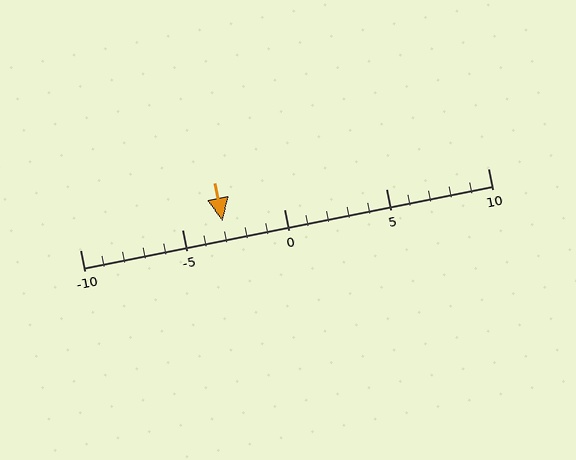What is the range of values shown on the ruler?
The ruler shows values from -10 to 10.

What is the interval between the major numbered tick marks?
The major tick marks are spaced 5 units apart.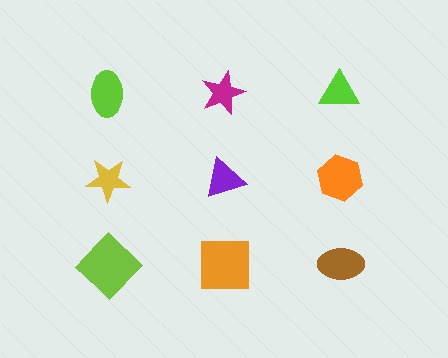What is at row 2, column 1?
A yellow star.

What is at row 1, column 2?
A magenta star.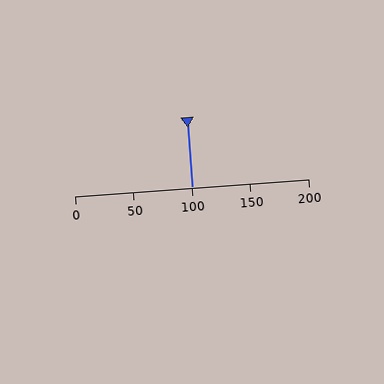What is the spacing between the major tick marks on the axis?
The major ticks are spaced 50 apart.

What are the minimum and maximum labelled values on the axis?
The axis runs from 0 to 200.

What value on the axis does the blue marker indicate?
The marker indicates approximately 100.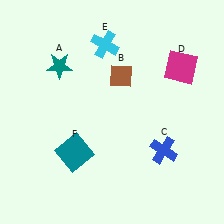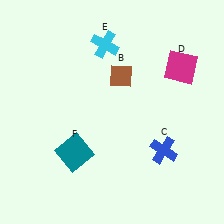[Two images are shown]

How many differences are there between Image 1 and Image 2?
There is 1 difference between the two images.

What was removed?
The teal star (A) was removed in Image 2.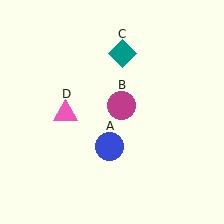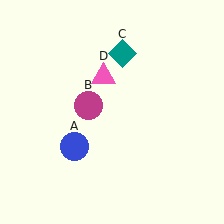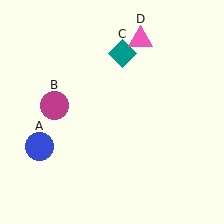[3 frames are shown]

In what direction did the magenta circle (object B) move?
The magenta circle (object B) moved left.